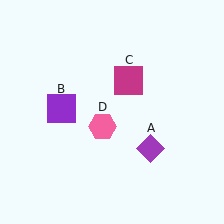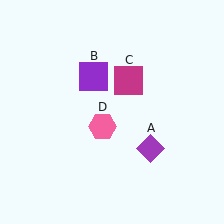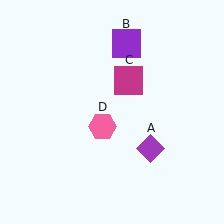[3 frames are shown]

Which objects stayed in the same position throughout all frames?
Purple diamond (object A) and magenta square (object C) and pink hexagon (object D) remained stationary.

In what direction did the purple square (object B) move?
The purple square (object B) moved up and to the right.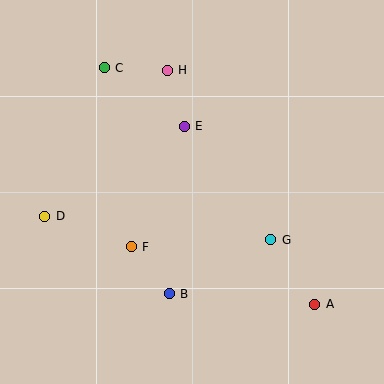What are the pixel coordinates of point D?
Point D is at (45, 216).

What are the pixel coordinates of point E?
Point E is at (184, 126).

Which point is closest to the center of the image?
Point E at (184, 126) is closest to the center.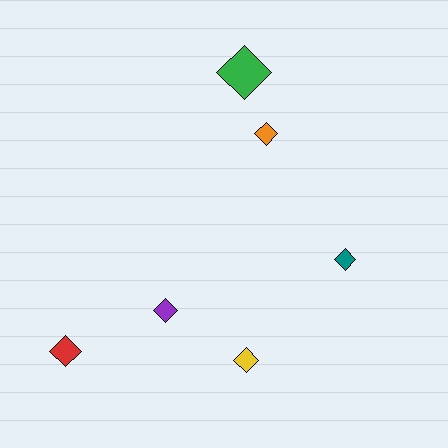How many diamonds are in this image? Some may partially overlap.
There are 6 diamonds.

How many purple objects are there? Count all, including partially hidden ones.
There is 1 purple object.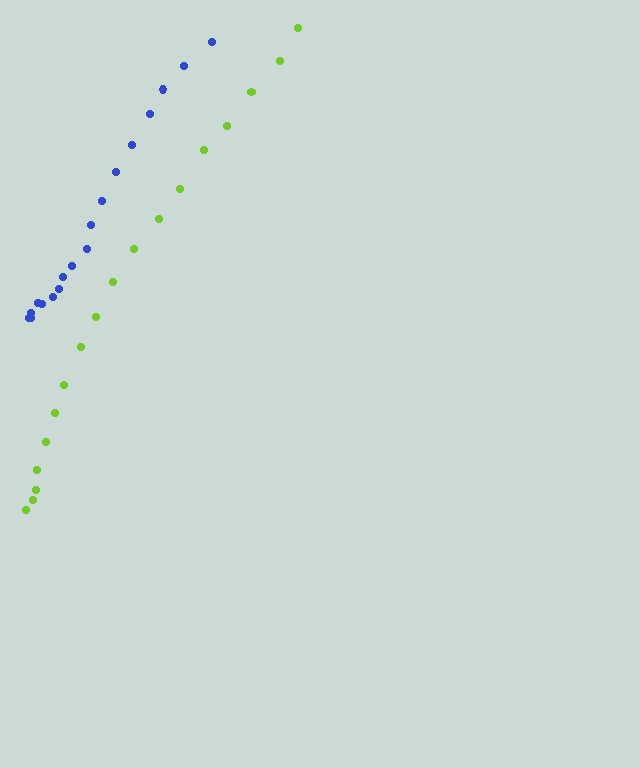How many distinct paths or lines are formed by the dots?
There are 2 distinct paths.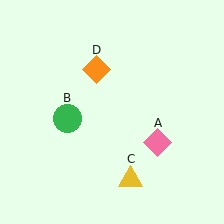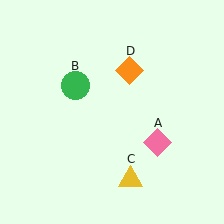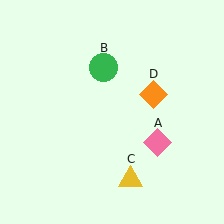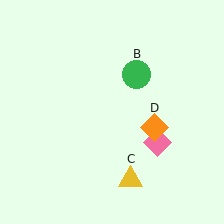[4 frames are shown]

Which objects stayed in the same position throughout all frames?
Pink diamond (object A) and yellow triangle (object C) remained stationary.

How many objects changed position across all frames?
2 objects changed position: green circle (object B), orange diamond (object D).